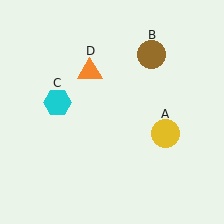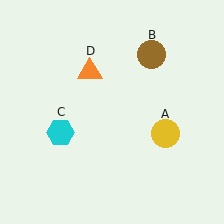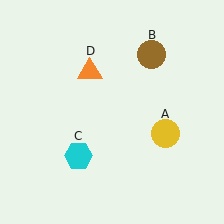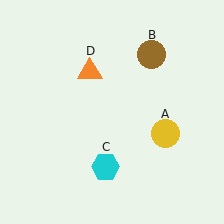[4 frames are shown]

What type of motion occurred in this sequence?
The cyan hexagon (object C) rotated counterclockwise around the center of the scene.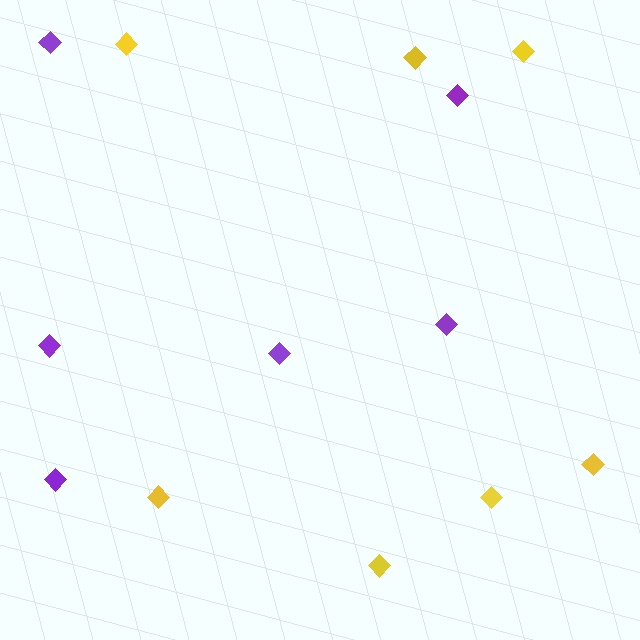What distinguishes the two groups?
There are 2 groups: one group of purple diamonds (6) and one group of yellow diamonds (7).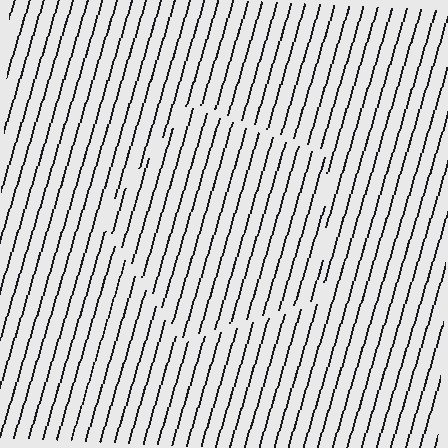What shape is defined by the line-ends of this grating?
An illusory pentagon. The interior of the shape contains the same grating, shifted by half a period — the contour is defined by the phase discontinuity where line-ends from the inner and outer gratings abut.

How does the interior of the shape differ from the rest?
The interior of the shape contains the same grating, shifted by half a period — the contour is defined by the phase discontinuity where line-ends from the inner and outer gratings abut.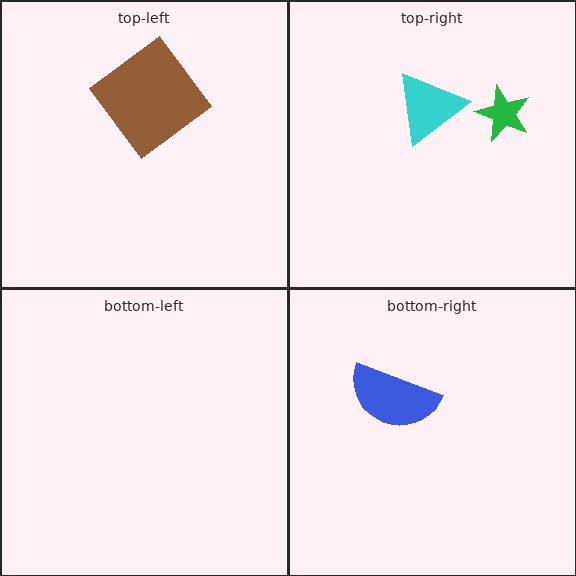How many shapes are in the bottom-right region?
1.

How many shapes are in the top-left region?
1.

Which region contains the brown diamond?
The top-left region.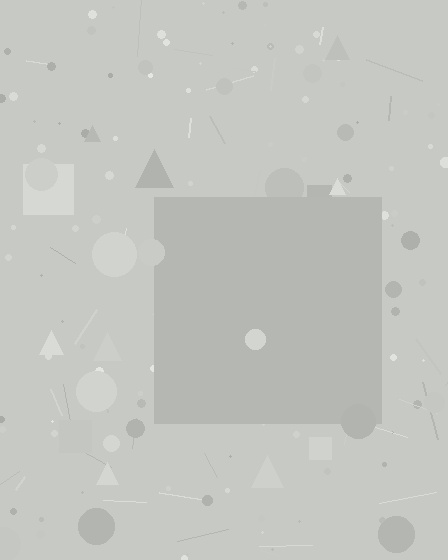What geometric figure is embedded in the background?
A square is embedded in the background.